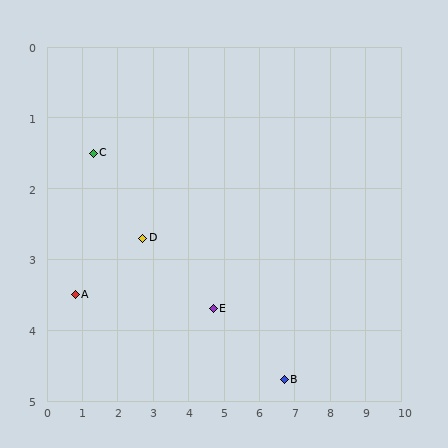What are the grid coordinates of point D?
Point D is at approximately (2.7, 2.7).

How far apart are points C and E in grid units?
Points C and E are about 4.0 grid units apart.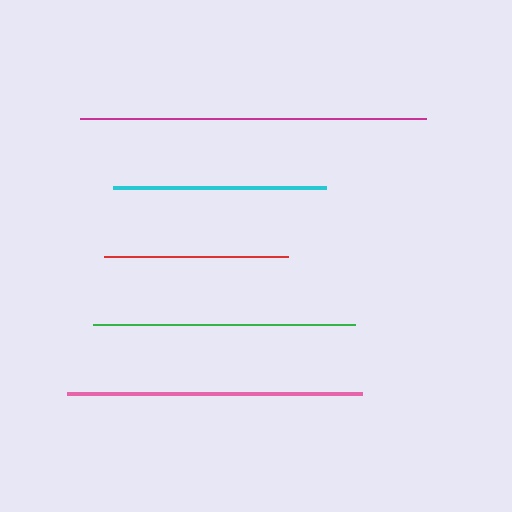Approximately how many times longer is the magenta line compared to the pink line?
The magenta line is approximately 1.2 times the length of the pink line.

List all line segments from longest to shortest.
From longest to shortest: magenta, pink, green, cyan, red.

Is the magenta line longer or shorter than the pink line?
The magenta line is longer than the pink line.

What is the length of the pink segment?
The pink segment is approximately 295 pixels long.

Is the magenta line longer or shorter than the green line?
The magenta line is longer than the green line.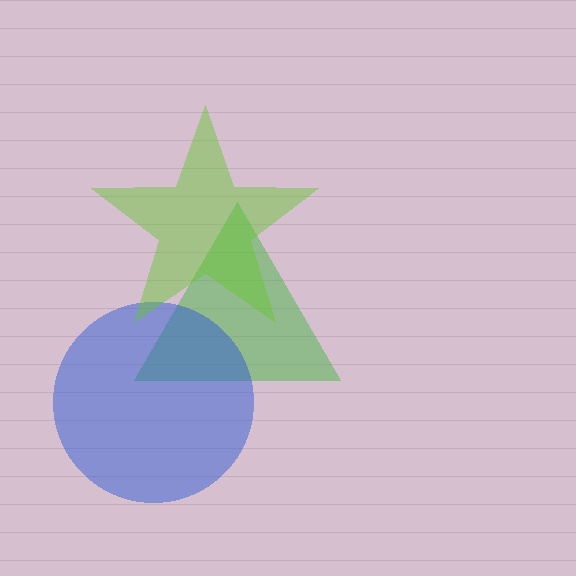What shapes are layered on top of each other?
The layered shapes are: a green triangle, a blue circle, a lime star.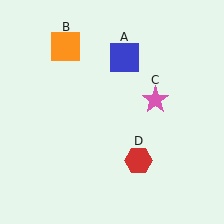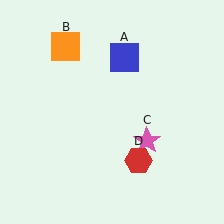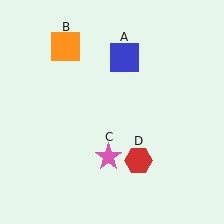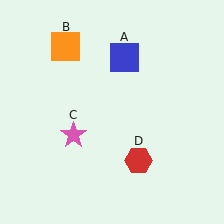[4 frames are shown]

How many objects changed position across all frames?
1 object changed position: pink star (object C).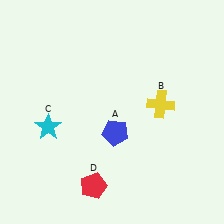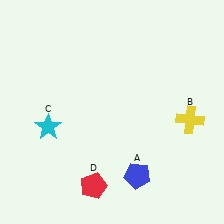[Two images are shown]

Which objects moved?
The objects that moved are: the blue pentagon (A), the yellow cross (B).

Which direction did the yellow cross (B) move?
The yellow cross (B) moved right.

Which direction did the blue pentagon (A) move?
The blue pentagon (A) moved down.